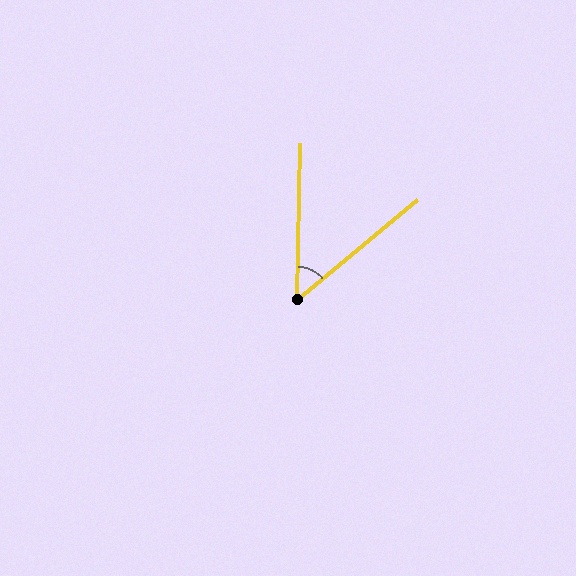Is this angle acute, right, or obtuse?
It is acute.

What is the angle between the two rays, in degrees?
Approximately 49 degrees.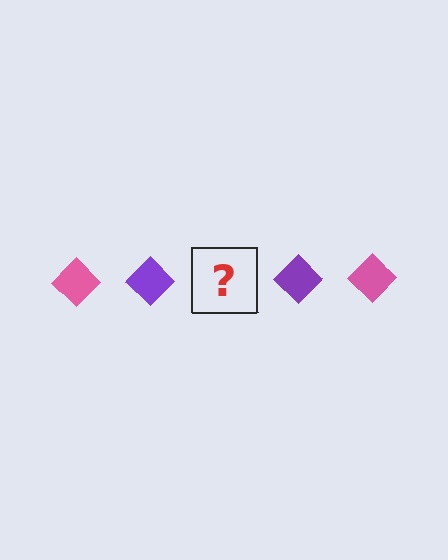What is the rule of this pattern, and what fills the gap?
The rule is that the pattern cycles through pink, purple diamonds. The gap should be filled with a pink diamond.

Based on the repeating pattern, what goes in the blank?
The blank should be a pink diamond.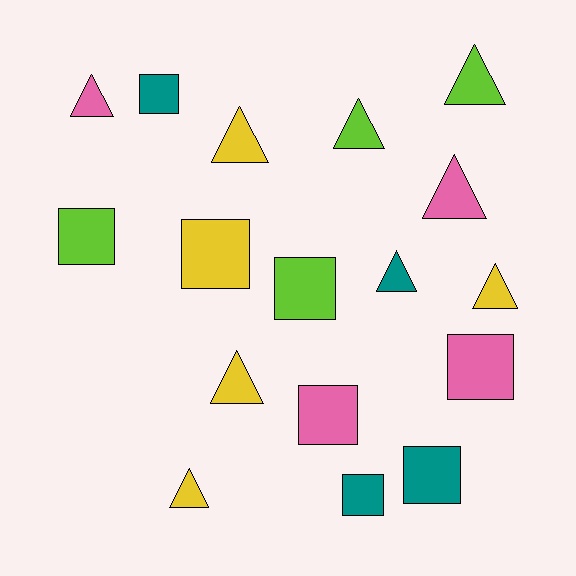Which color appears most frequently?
Yellow, with 5 objects.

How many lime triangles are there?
There are 2 lime triangles.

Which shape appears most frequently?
Triangle, with 9 objects.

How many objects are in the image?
There are 17 objects.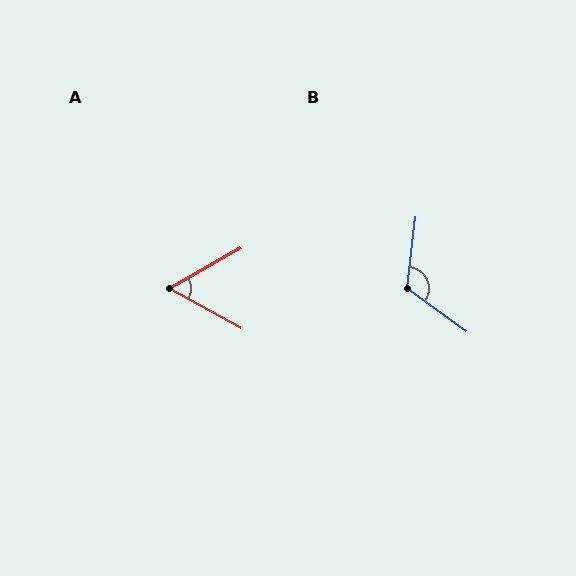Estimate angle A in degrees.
Approximately 58 degrees.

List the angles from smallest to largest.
A (58°), B (120°).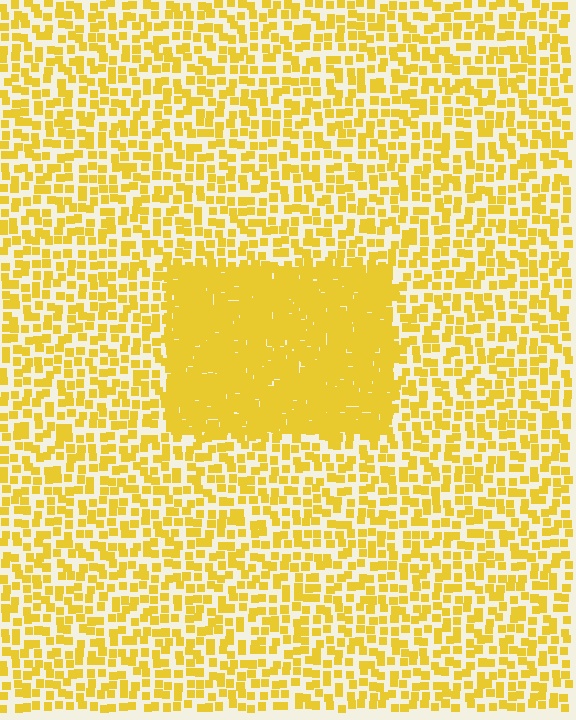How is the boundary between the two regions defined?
The boundary is defined by a change in element density (approximately 2.6x ratio). All elements are the same color, size, and shape.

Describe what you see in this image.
The image contains small yellow elements arranged at two different densities. A rectangle-shaped region is visible where the elements are more densely packed than the surrounding area.